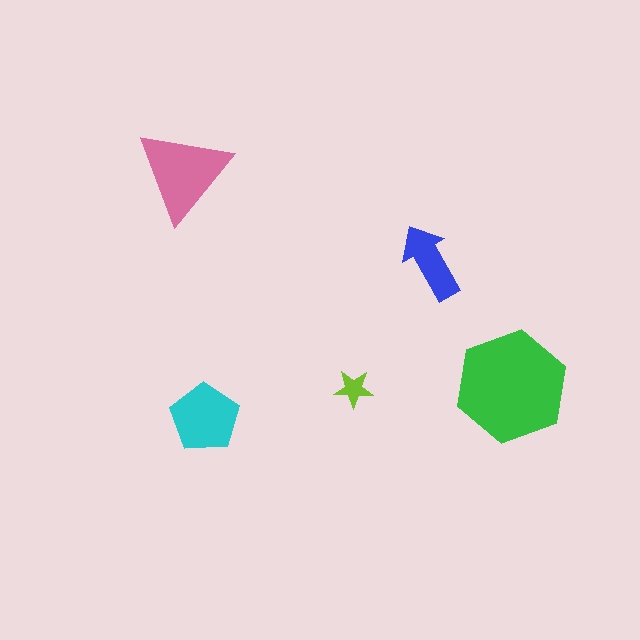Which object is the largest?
The green hexagon.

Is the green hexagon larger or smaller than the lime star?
Larger.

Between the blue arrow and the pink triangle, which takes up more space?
The pink triangle.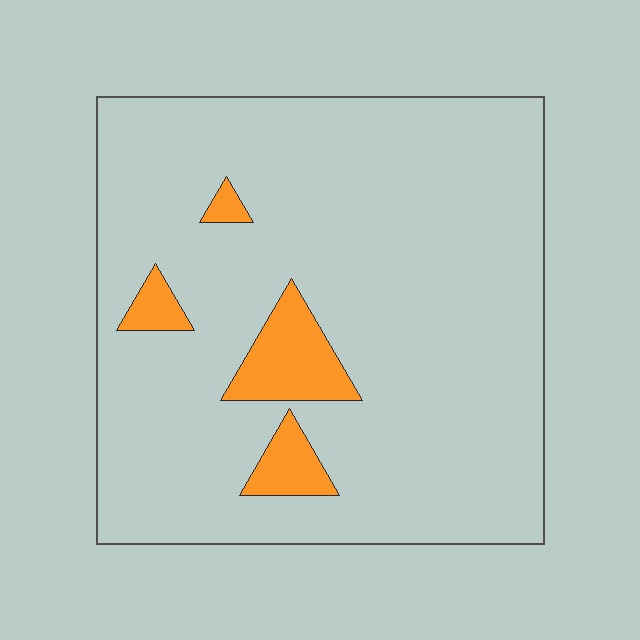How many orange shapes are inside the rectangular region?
4.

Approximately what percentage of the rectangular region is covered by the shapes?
Approximately 10%.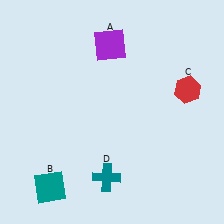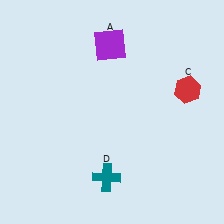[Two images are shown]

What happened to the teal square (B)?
The teal square (B) was removed in Image 2. It was in the bottom-left area of Image 1.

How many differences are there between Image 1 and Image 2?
There is 1 difference between the two images.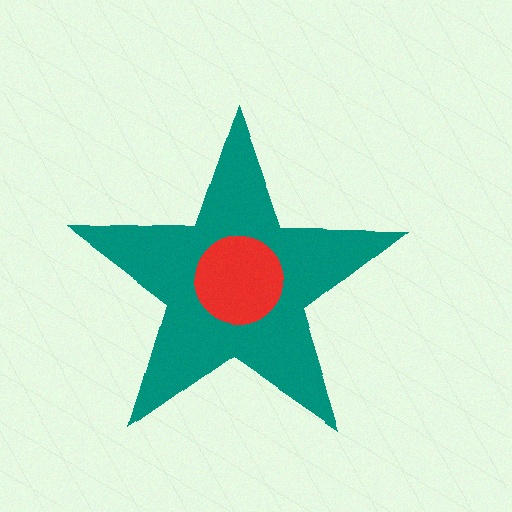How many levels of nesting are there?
2.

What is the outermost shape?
The teal star.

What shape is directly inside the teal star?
The red circle.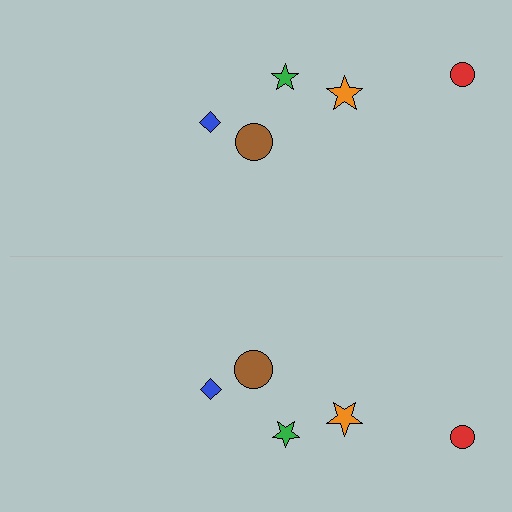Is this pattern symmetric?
Yes, this pattern has bilateral (reflection) symmetry.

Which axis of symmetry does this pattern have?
The pattern has a horizontal axis of symmetry running through the center of the image.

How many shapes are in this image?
There are 10 shapes in this image.